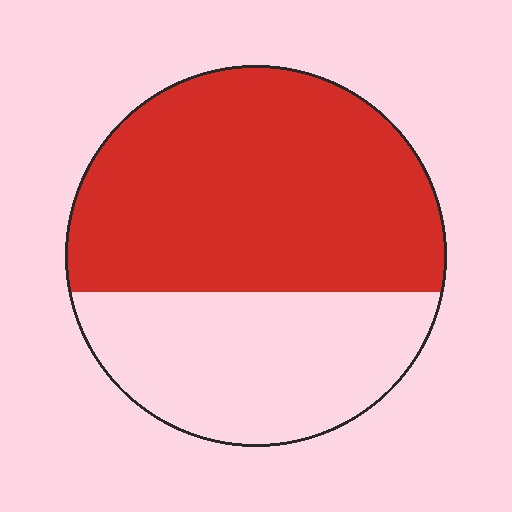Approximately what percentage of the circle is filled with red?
Approximately 60%.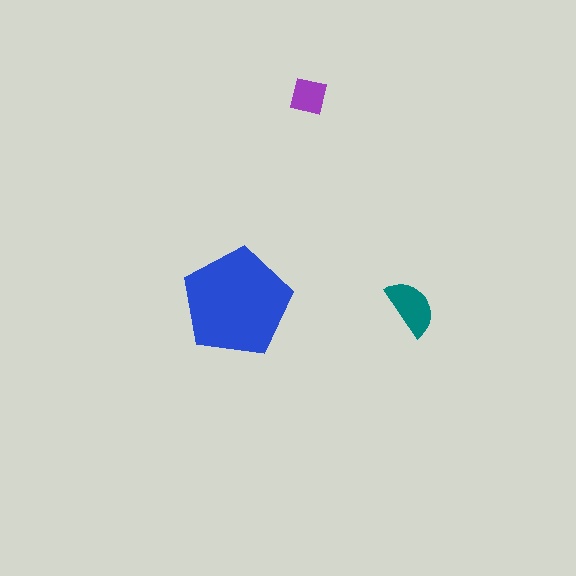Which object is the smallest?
The purple square.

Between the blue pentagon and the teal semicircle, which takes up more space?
The blue pentagon.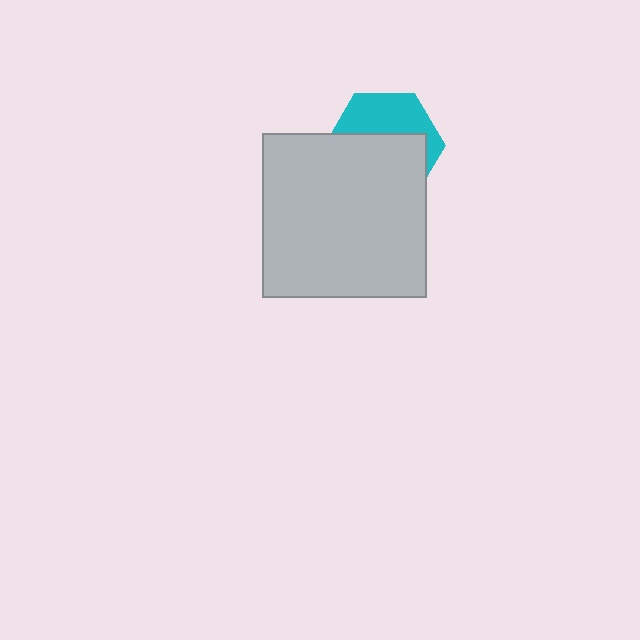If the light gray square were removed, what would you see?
You would see the complete cyan hexagon.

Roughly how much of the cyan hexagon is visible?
A small part of it is visible (roughly 40%).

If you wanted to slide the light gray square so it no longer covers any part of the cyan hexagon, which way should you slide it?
Slide it down — that is the most direct way to separate the two shapes.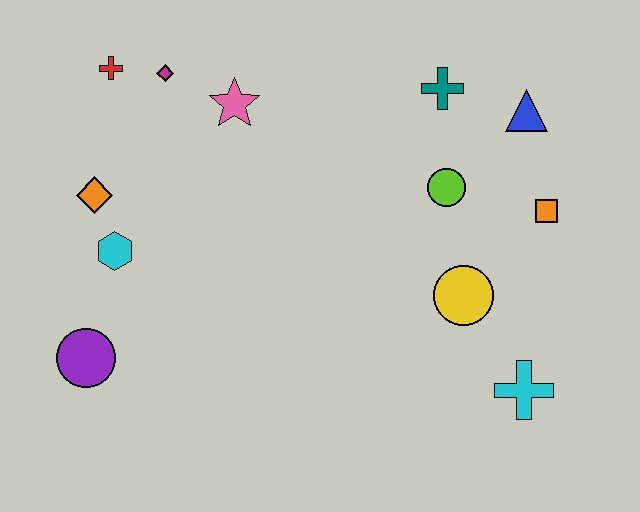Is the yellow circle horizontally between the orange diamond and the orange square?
Yes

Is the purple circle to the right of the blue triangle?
No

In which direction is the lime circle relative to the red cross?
The lime circle is to the right of the red cross.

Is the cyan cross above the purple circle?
No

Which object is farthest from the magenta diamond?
The cyan cross is farthest from the magenta diamond.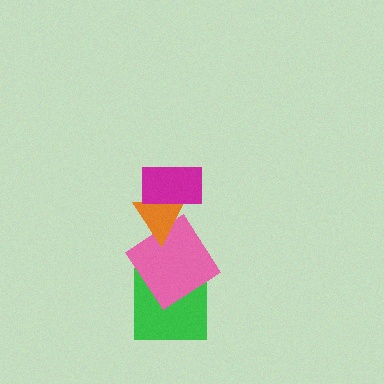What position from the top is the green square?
The green square is 4th from the top.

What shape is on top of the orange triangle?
The magenta rectangle is on top of the orange triangle.